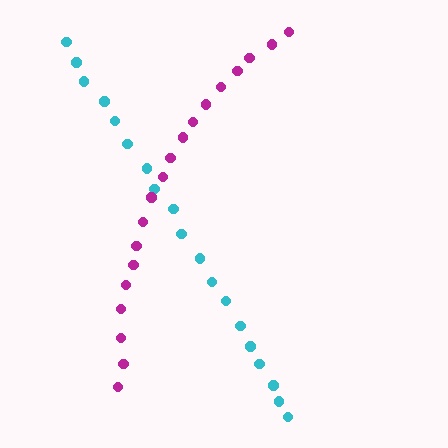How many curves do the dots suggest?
There are 2 distinct paths.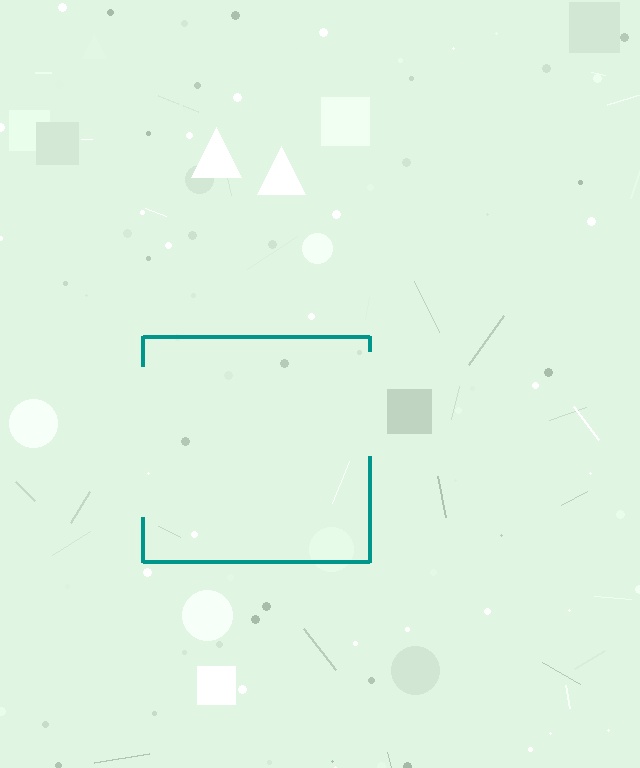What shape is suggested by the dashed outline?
The dashed outline suggests a square.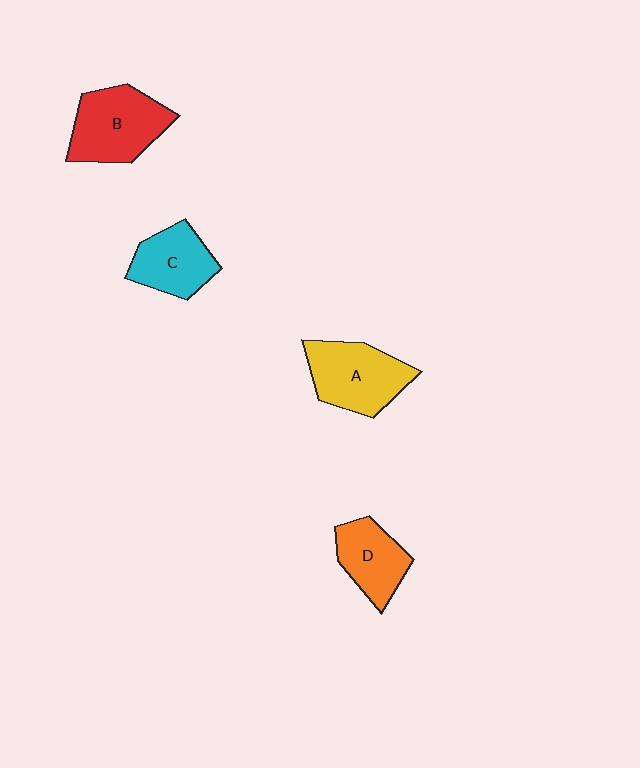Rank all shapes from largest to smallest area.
From largest to smallest: B (red), A (yellow), C (cyan), D (orange).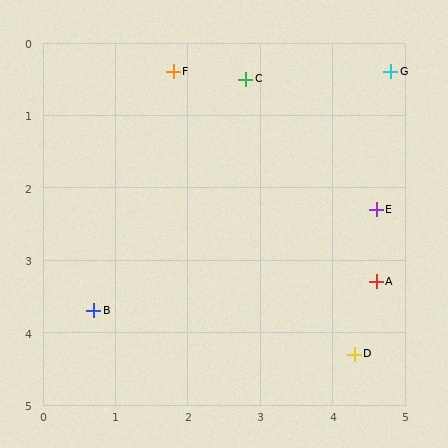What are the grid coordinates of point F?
Point F is at approximately (1.8, 0.4).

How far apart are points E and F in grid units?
Points E and F are about 3.4 grid units apart.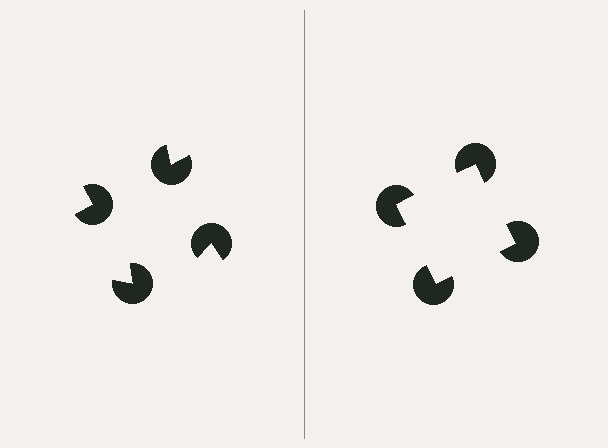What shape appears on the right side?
An illusory square.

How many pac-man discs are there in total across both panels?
8 — 4 on each side.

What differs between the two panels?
The pac-man discs are positioned identically on both sides; only the wedge orientations differ. On the right they align to a square; on the left they are misaligned.